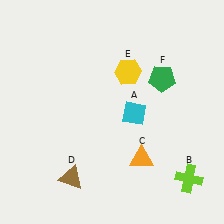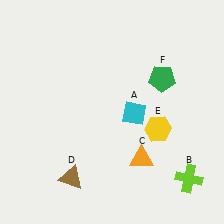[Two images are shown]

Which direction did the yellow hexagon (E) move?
The yellow hexagon (E) moved down.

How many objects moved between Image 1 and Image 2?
1 object moved between the two images.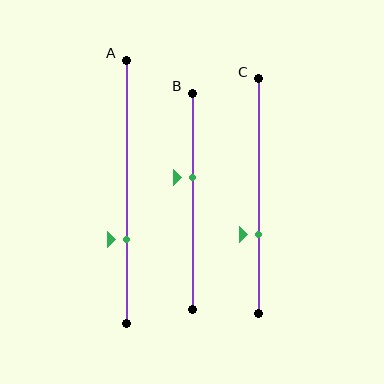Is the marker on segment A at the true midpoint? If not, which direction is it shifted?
No, the marker on segment A is shifted downward by about 18% of the segment length.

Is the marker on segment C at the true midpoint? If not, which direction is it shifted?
No, the marker on segment C is shifted downward by about 16% of the segment length.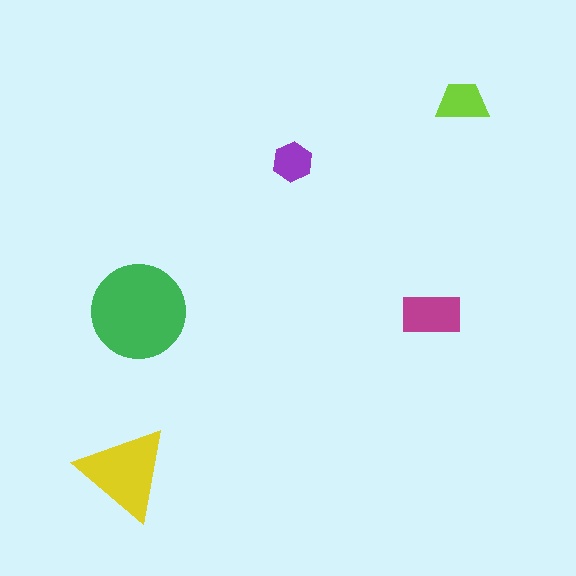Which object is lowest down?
The yellow triangle is bottommost.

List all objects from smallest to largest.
The purple hexagon, the lime trapezoid, the magenta rectangle, the yellow triangle, the green circle.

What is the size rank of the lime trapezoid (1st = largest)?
4th.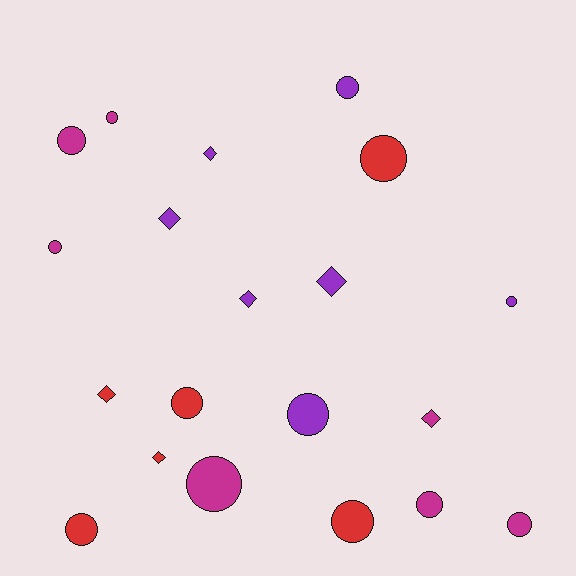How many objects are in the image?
There are 20 objects.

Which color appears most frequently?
Magenta, with 7 objects.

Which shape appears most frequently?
Circle, with 13 objects.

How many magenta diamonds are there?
There is 1 magenta diamond.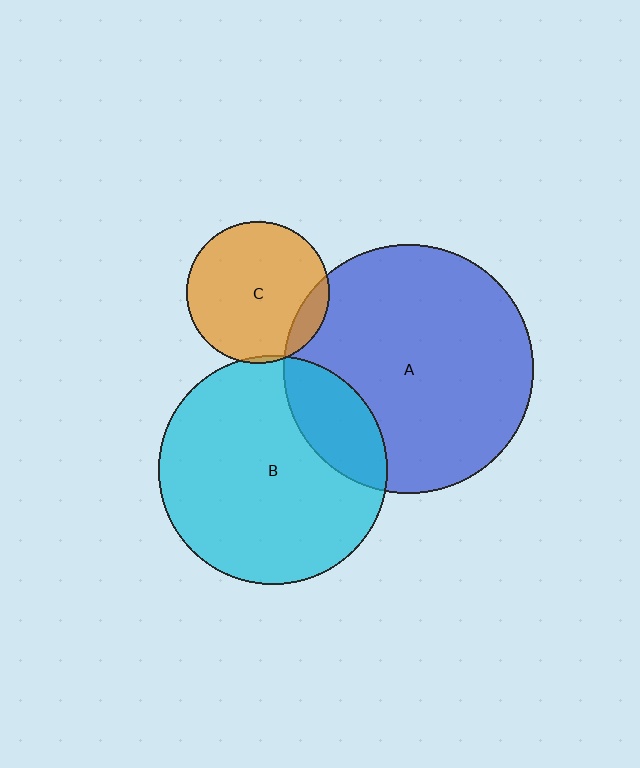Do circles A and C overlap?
Yes.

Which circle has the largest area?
Circle A (blue).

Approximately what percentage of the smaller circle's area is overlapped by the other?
Approximately 10%.